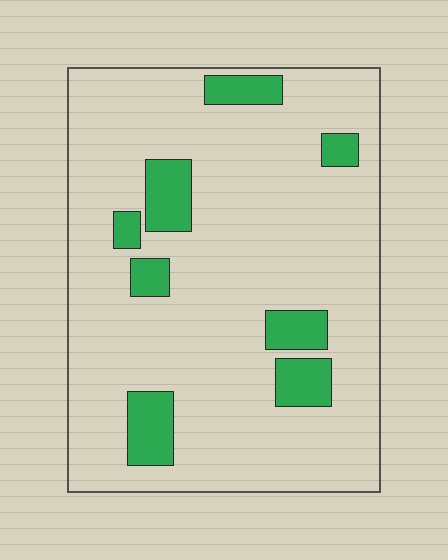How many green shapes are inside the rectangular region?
8.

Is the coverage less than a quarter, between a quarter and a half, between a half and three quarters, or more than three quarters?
Less than a quarter.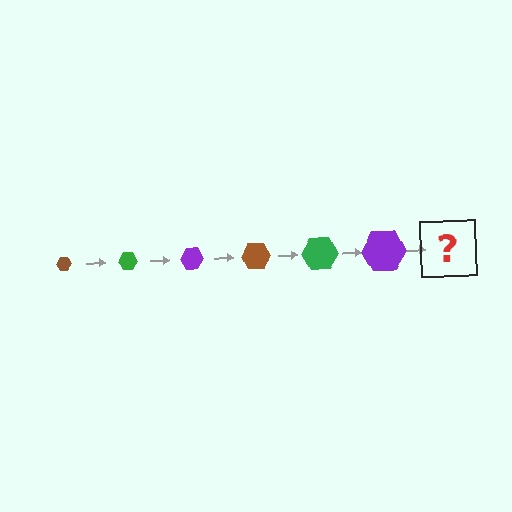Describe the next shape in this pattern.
It should be a brown hexagon, larger than the previous one.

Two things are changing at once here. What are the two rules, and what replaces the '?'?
The two rules are that the hexagon grows larger each step and the color cycles through brown, green, and purple. The '?' should be a brown hexagon, larger than the previous one.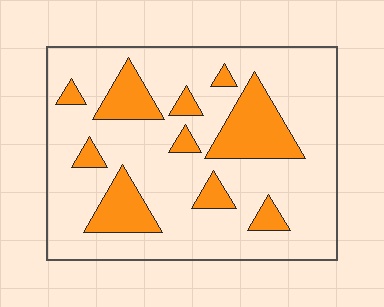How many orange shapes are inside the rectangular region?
10.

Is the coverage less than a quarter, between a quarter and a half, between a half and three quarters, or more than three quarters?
Less than a quarter.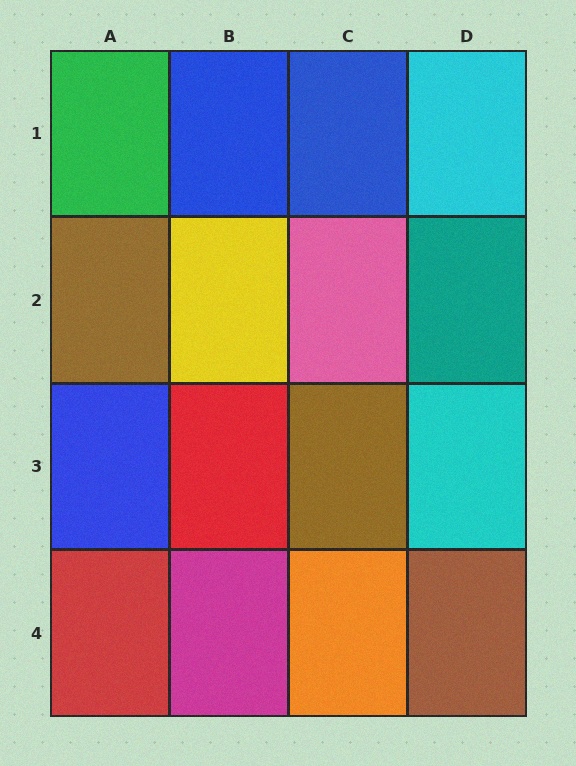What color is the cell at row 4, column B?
Magenta.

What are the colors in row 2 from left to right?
Brown, yellow, pink, teal.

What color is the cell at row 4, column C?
Orange.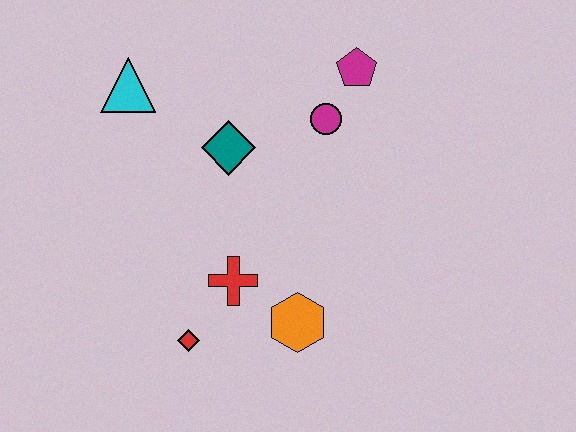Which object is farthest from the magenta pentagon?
The red diamond is farthest from the magenta pentagon.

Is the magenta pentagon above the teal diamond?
Yes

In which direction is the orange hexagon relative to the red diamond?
The orange hexagon is to the right of the red diamond.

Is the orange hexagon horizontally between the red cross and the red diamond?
No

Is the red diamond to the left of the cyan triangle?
No